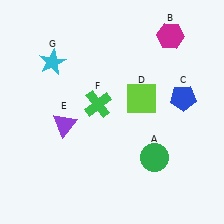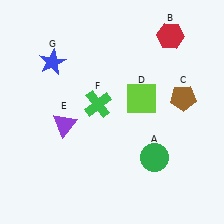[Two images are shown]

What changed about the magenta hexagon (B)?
In Image 1, B is magenta. In Image 2, it changed to red.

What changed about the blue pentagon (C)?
In Image 1, C is blue. In Image 2, it changed to brown.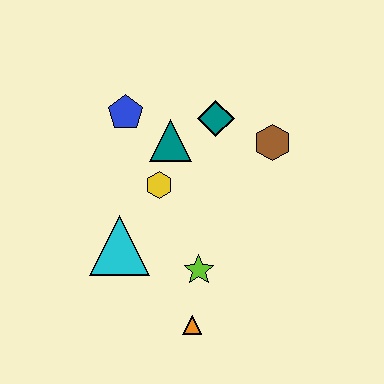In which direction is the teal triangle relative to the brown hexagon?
The teal triangle is to the left of the brown hexagon.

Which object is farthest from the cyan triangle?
The brown hexagon is farthest from the cyan triangle.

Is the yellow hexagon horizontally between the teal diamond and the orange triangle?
No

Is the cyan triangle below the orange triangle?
No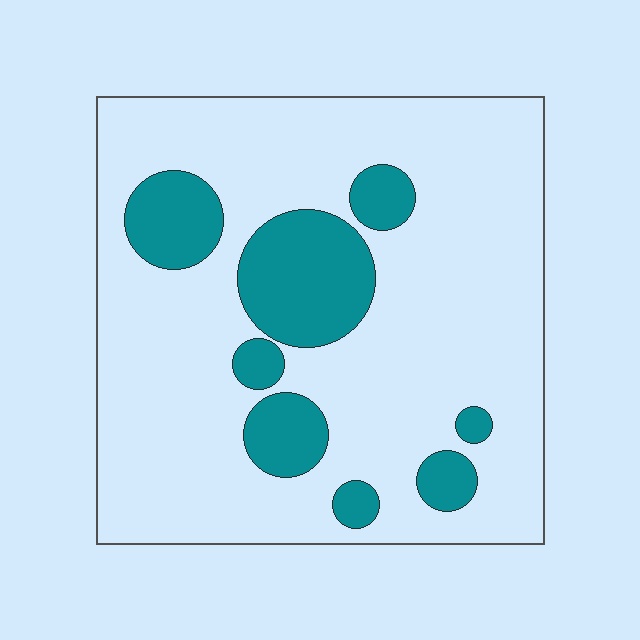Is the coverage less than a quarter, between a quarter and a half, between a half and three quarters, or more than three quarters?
Less than a quarter.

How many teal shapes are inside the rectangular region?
8.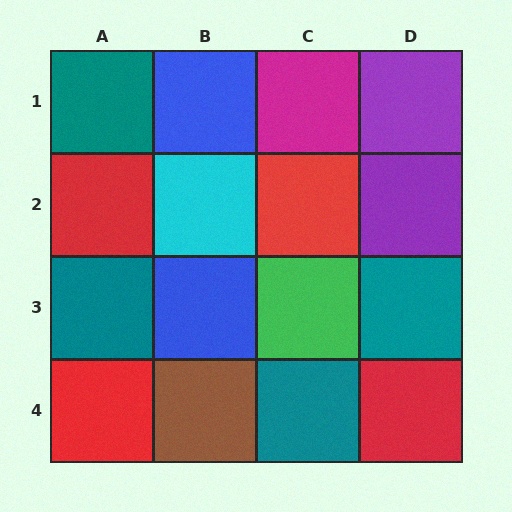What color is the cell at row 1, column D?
Purple.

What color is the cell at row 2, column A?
Red.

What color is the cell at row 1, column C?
Magenta.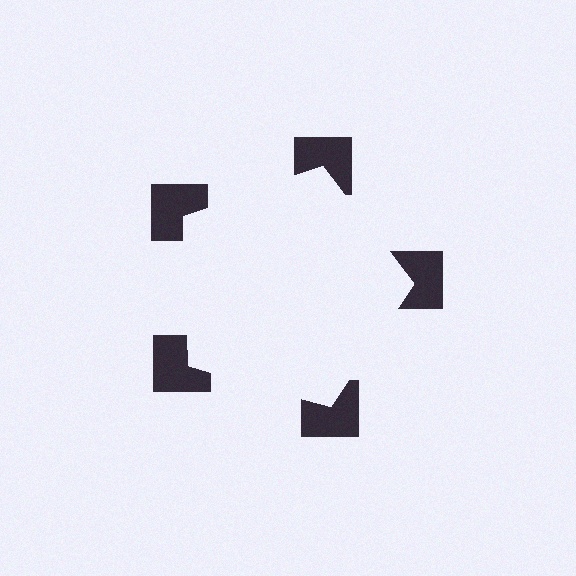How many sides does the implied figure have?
5 sides.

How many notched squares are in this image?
There are 5 — one at each vertex of the illusory pentagon.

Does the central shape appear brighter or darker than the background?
It typically appears slightly brighter than the background, even though no actual brightness change is drawn.